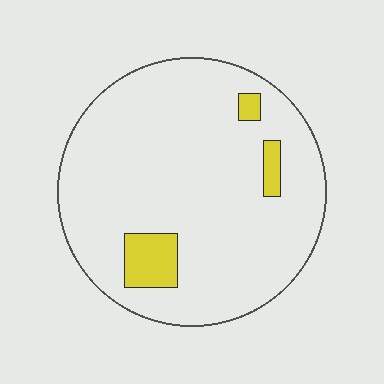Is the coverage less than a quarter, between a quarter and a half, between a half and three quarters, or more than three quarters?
Less than a quarter.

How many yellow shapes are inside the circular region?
3.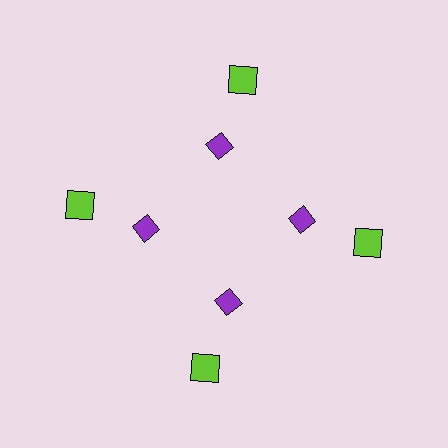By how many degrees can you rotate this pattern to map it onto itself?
The pattern maps onto itself every 90 degrees of rotation.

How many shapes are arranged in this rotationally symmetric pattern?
There are 8 shapes, arranged in 4 groups of 2.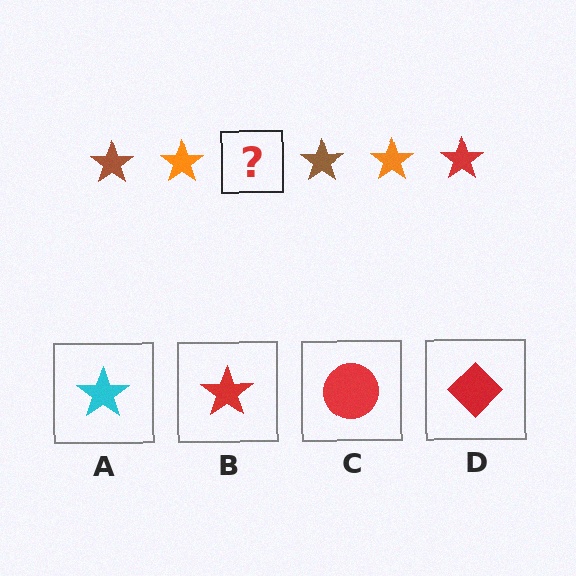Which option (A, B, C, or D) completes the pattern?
B.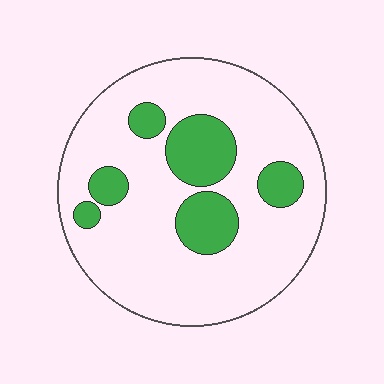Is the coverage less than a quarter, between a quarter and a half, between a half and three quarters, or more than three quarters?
Less than a quarter.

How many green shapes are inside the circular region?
6.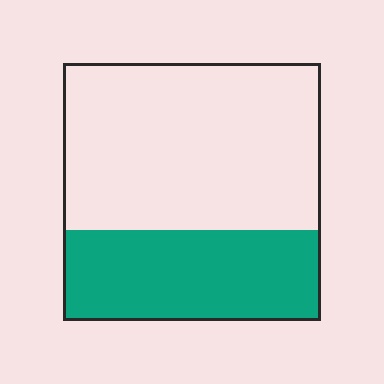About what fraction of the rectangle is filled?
About one third (1/3).